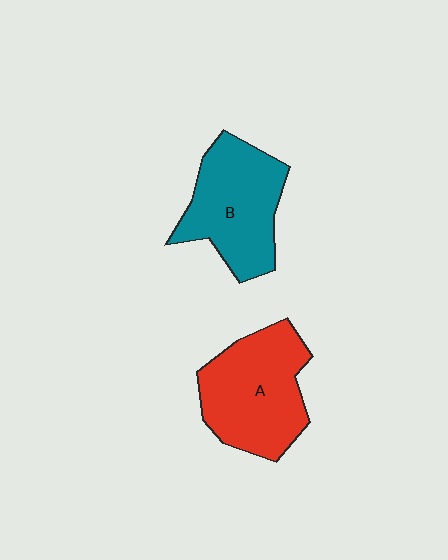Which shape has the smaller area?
Shape B (teal).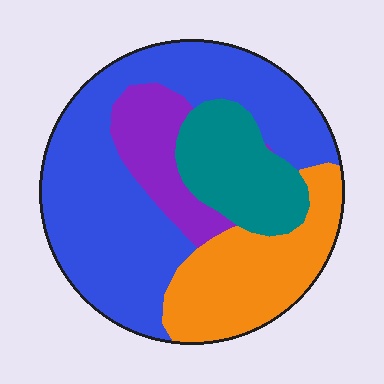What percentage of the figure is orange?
Orange covers about 25% of the figure.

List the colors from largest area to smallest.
From largest to smallest: blue, orange, teal, purple.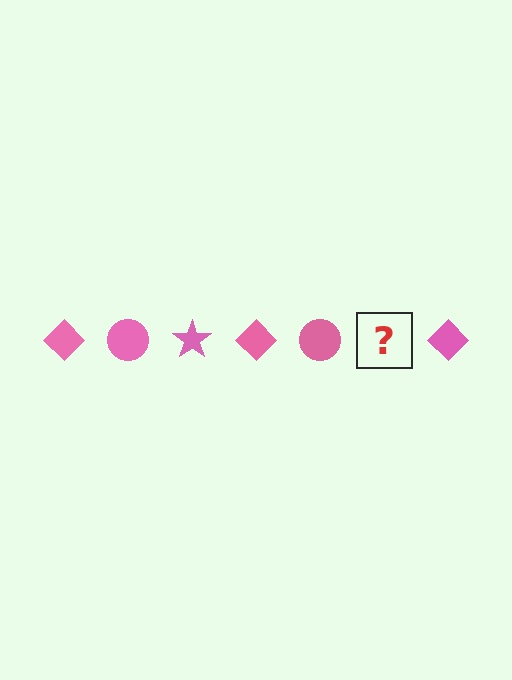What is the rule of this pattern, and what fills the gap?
The rule is that the pattern cycles through diamond, circle, star shapes in pink. The gap should be filled with a pink star.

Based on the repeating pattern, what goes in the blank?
The blank should be a pink star.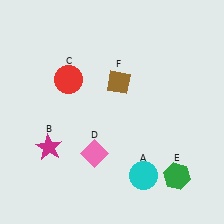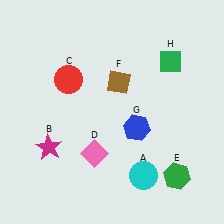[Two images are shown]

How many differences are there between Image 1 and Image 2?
There are 2 differences between the two images.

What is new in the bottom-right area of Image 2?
A blue hexagon (G) was added in the bottom-right area of Image 2.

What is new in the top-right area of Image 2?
A green diamond (H) was added in the top-right area of Image 2.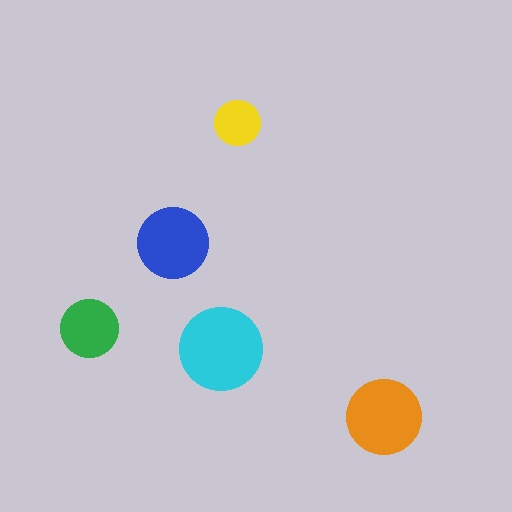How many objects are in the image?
There are 5 objects in the image.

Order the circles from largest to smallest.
the cyan one, the orange one, the blue one, the green one, the yellow one.